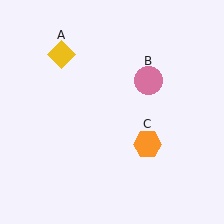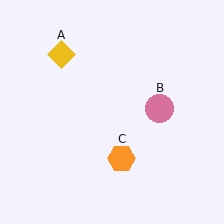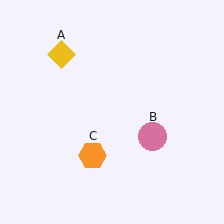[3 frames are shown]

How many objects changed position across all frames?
2 objects changed position: pink circle (object B), orange hexagon (object C).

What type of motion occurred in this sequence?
The pink circle (object B), orange hexagon (object C) rotated clockwise around the center of the scene.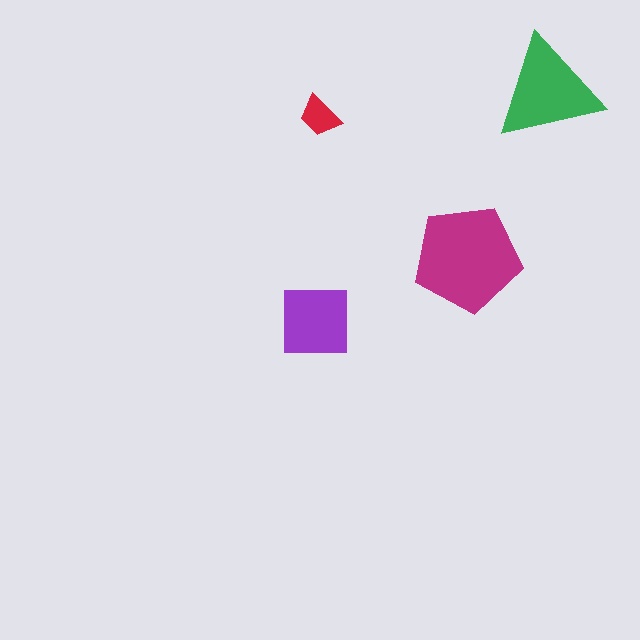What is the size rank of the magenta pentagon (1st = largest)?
1st.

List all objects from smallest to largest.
The red trapezoid, the purple square, the green triangle, the magenta pentagon.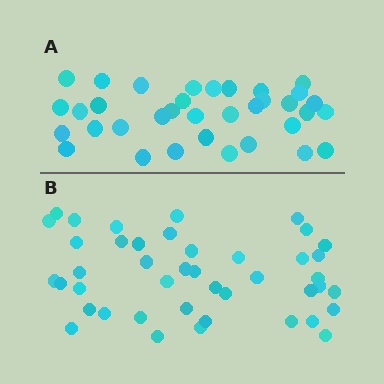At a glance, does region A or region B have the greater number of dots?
Region B (the bottom region) has more dots.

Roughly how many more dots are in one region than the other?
Region B has roughly 8 or so more dots than region A.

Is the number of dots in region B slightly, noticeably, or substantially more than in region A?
Region B has only slightly more — the two regions are fairly close. The ratio is roughly 1.2 to 1.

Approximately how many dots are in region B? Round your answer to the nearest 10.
About 40 dots. (The exact count is 43, which rounds to 40.)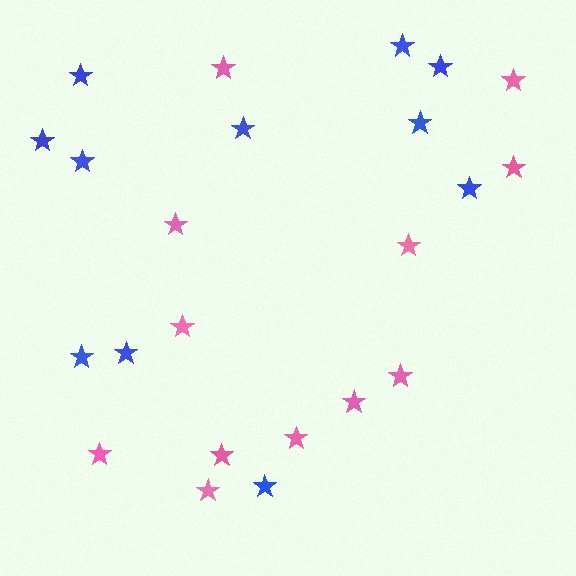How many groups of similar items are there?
There are 2 groups: one group of pink stars (12) and one group of blue stars (11).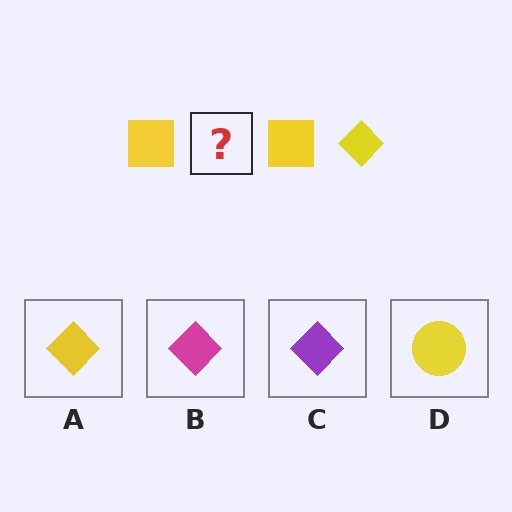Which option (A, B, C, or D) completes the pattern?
A.